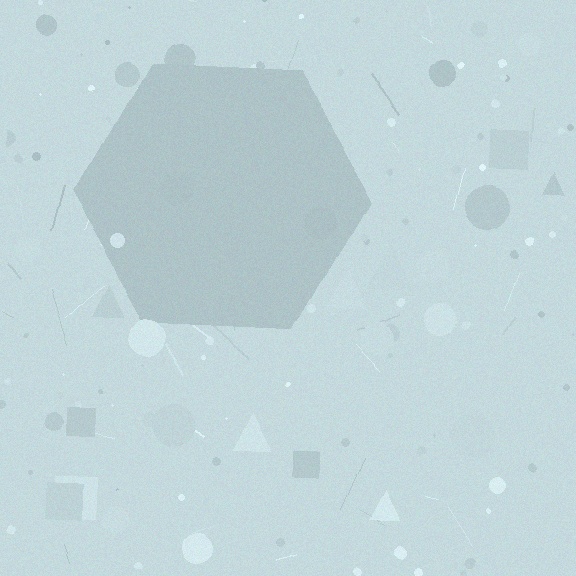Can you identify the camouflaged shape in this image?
The camouflaged shape is a hexagon.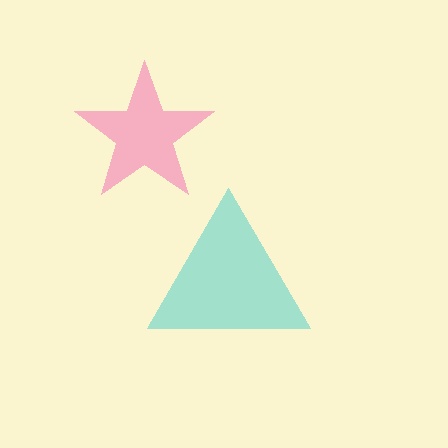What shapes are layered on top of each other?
The layered shapes are: a cyan triangle, a pink star.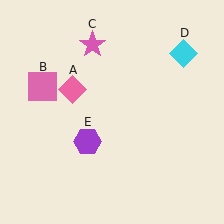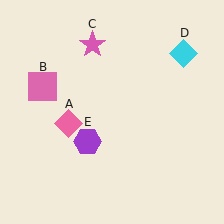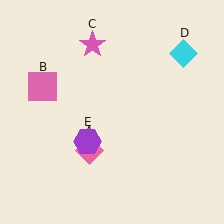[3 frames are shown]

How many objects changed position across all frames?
1 object changed position: pink diamond (object A).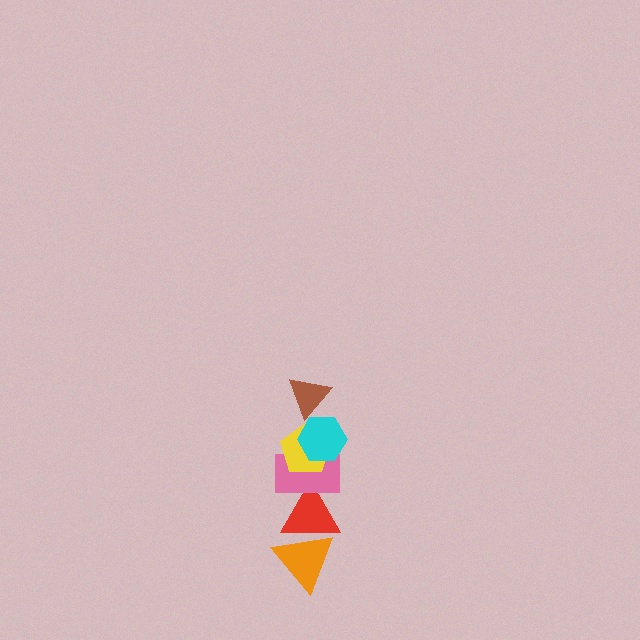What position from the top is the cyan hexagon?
The cyan hexagon is 2nd from the top.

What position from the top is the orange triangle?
The orange triangle is 6th from the top.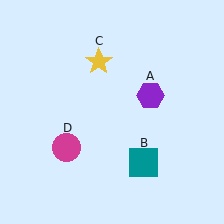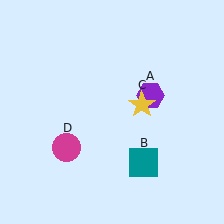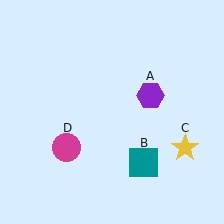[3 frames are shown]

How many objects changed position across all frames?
1 object changed position: yellow star (object C).